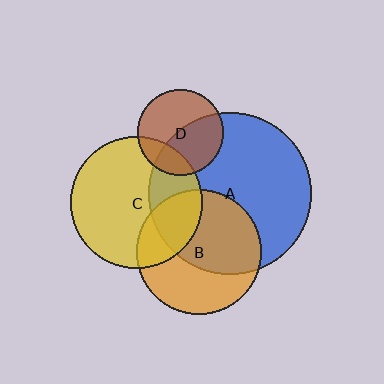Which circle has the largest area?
Circle A (blue).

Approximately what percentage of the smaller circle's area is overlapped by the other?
Approximately 50%.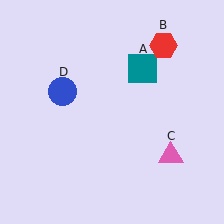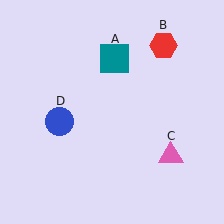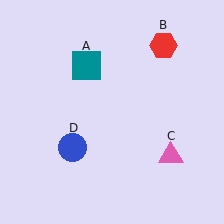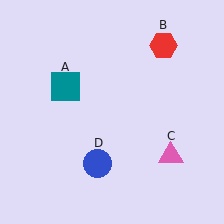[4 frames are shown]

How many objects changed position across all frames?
2 objects changed position: teal square (object A), blue circle (object D).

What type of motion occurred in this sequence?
The teal square (object A), blue circle (object D) rotated counterclockwise around the center of the scene.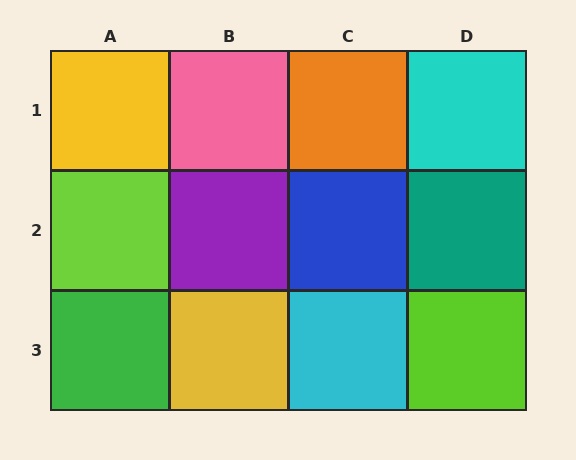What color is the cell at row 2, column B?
Purple.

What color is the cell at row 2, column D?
Teal.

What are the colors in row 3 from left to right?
Green, yellow, cyan, lime.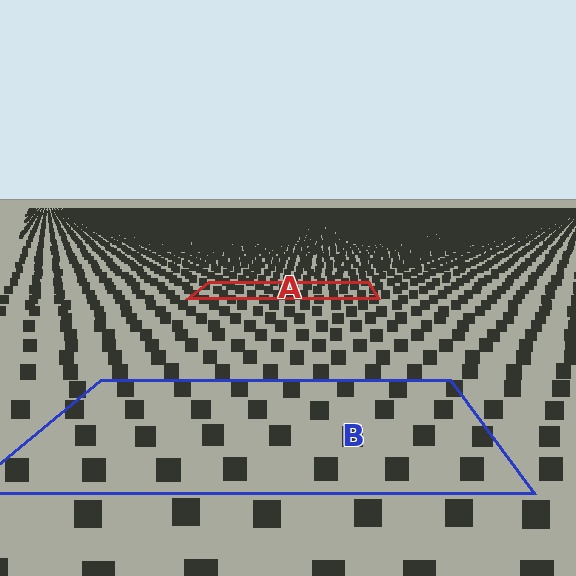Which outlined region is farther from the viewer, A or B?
Region A is farther from the viewer — the texture elements inside it appear smaller and more densely packed.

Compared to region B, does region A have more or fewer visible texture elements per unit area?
Region A has more texture elements per unit area — they are packed more densely because it is farther away.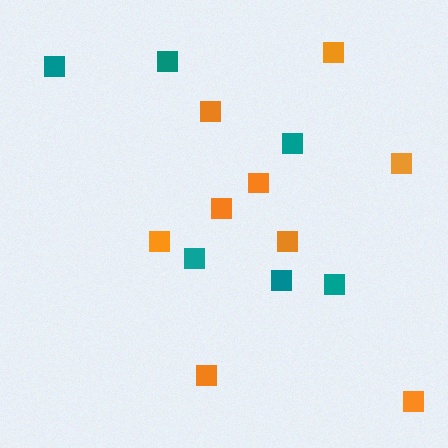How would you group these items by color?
There are 2 groups: one group of teal squares (6) and one group of orange squares (9).